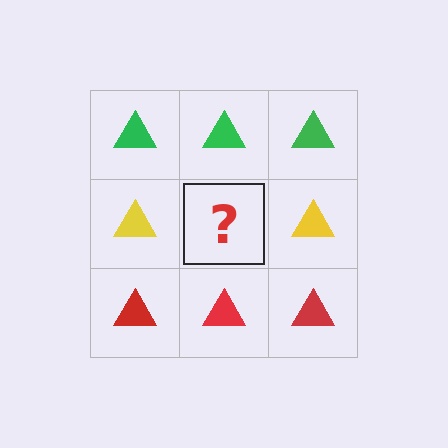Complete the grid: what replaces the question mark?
The question mark should be replaced with a yellow triangle.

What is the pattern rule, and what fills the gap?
The rule is that each row has a consistent color. The gap should be filled with a yellow triangle.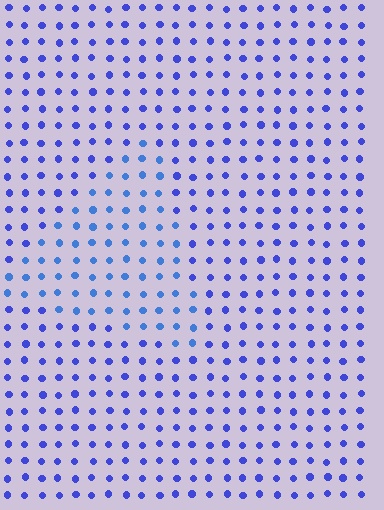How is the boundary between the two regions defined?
The boundary is defined purely by a slight shift in hue (about 21 degrees). Spacing, size, and orientation are identical on both sides.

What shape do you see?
I see a triangle.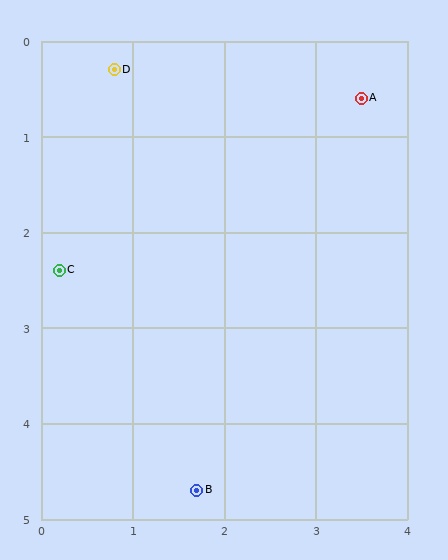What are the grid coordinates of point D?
Point D is at approximately (0.8, 0.3).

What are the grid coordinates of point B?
Point B is at approximately (1.7, 4.7).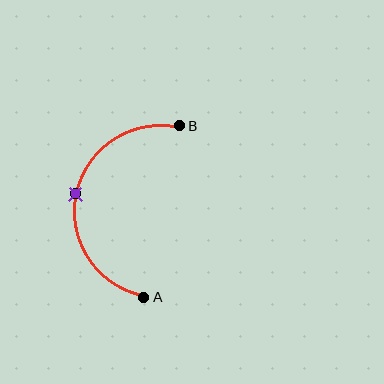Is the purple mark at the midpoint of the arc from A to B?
Yes. The purple mark lies on the arc at equal arc-length from both A and B — it is the arc midpoint.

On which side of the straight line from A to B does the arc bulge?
The arc bulges to the left of the straight line connecting A and B.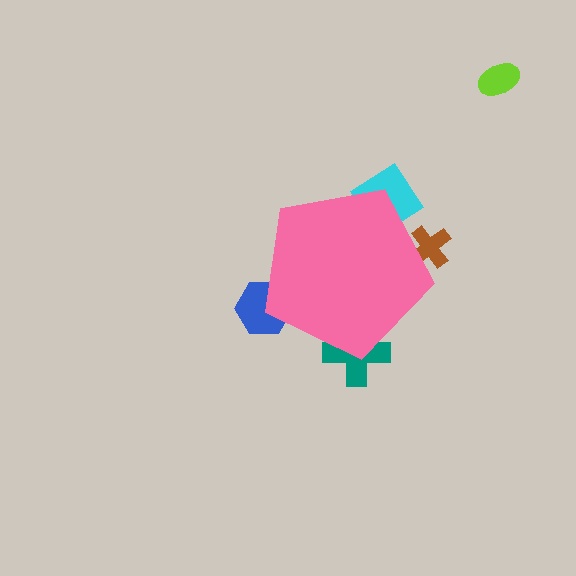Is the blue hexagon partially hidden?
Yes, the blue hexagon is partially hidden behind the pink pentagon.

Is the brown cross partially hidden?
Yes, the brown cross is partially hidden behind the pink pentagon.